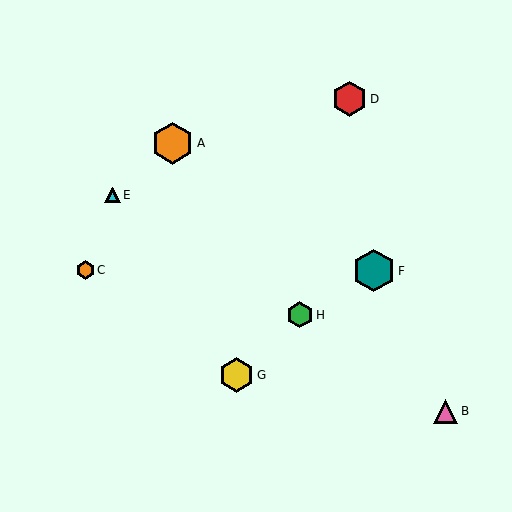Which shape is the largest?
The teal hexagon (labeled F) is the largest.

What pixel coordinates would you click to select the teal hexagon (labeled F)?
Click at (374, 271) to select the teal hexagon F.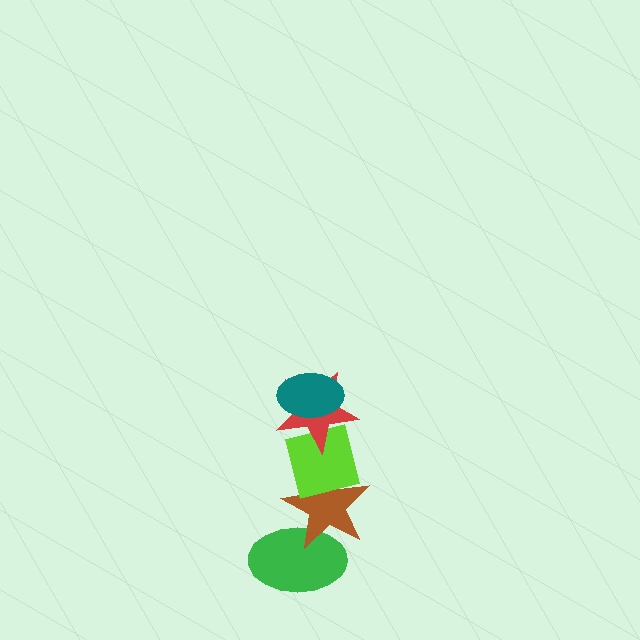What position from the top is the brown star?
The brown star is 4th from the top.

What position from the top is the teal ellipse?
The teal ellipse is 1st from the top.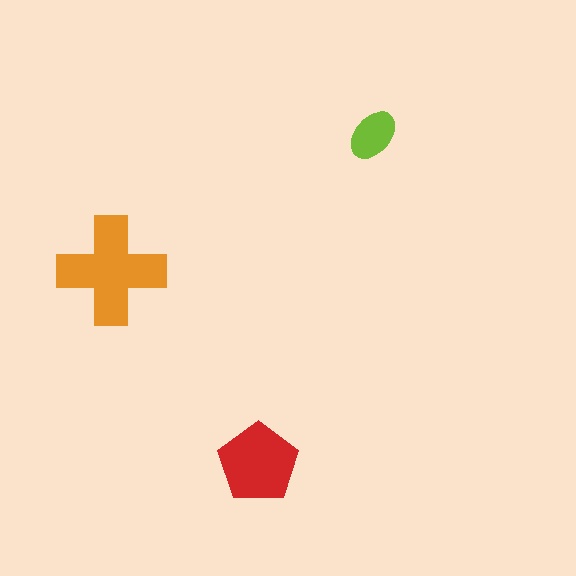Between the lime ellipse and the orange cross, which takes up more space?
The orange cross.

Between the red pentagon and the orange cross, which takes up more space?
The orange cross.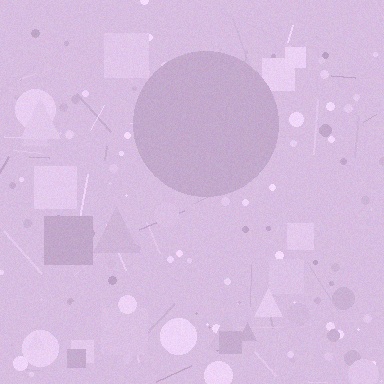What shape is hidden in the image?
A circle is hidden in the image.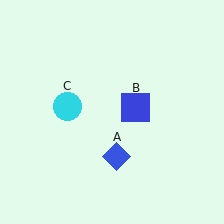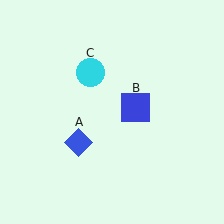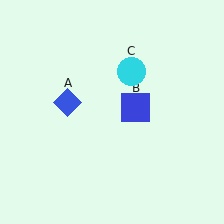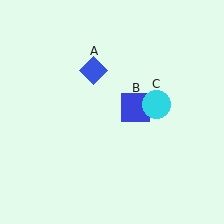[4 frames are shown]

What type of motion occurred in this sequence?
The blue diamond (object A), cyan circle (object C) rotated clockwise around the center of the scene.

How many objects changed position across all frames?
2 objects changed position: blue diamond (object A), cyan circle (object C).